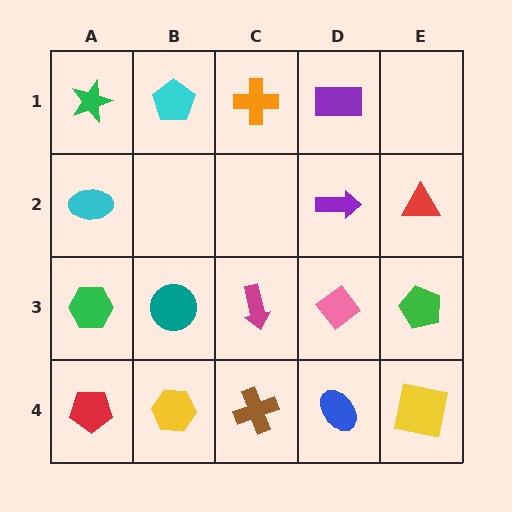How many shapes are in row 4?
5 shapes.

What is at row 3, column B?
A teal circle.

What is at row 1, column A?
A green star.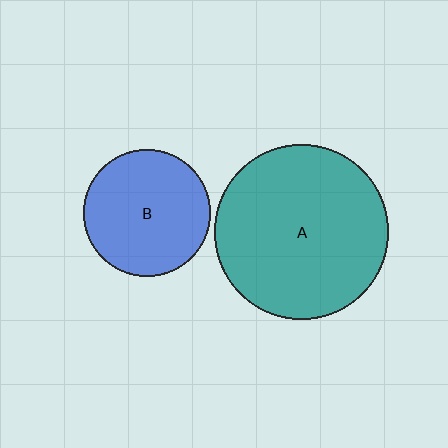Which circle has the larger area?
Circle A (teal).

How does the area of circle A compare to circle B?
Approximately 1.9 times.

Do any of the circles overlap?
No, none of the circles overlap.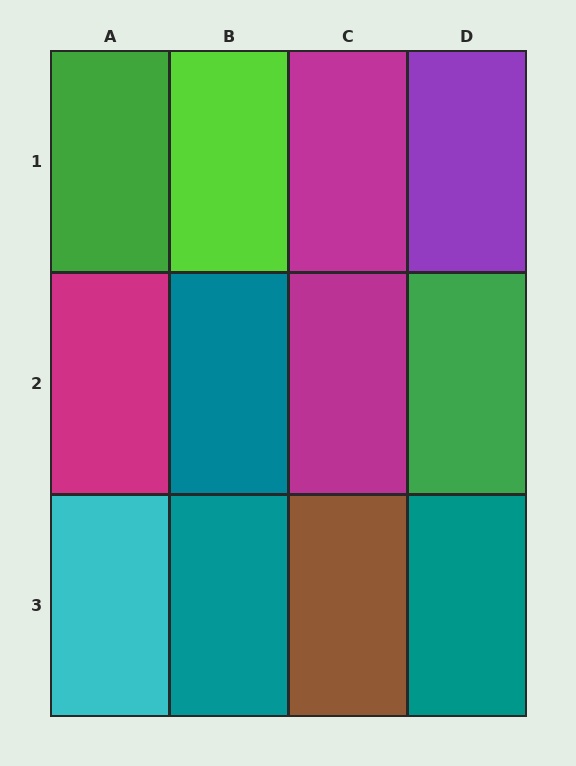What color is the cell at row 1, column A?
Green.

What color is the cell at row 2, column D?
Green.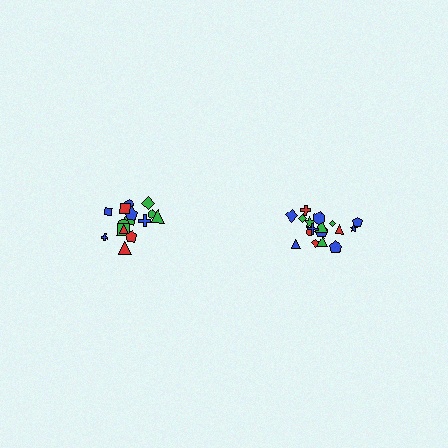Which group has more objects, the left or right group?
The right group.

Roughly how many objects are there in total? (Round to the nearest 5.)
Roughly 35 objects in total.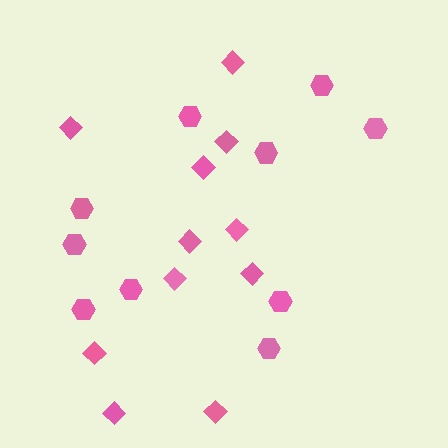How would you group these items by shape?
There are 2 groups: one group of hexagons (10) and one group of diamonds (11).